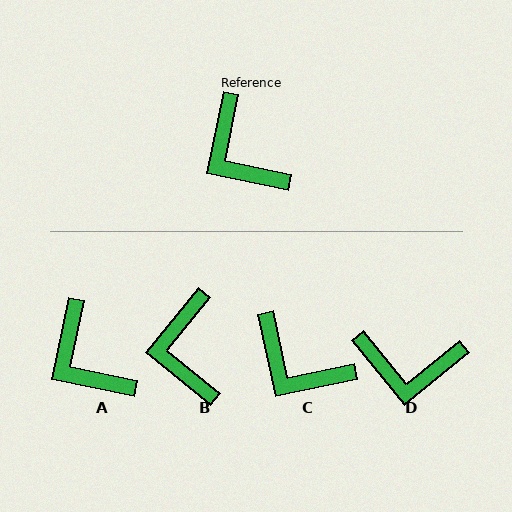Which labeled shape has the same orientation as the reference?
A.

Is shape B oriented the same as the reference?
No, it is off by about 27 degrees.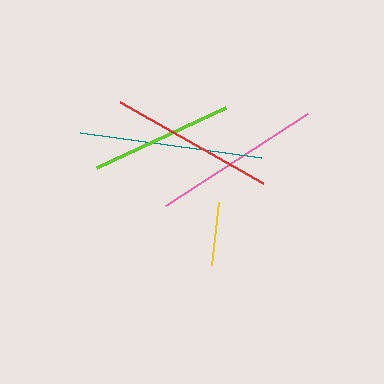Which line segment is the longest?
The teal line is the longest at approximately 182 pixels.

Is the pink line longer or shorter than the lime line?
The pink line is longer than the lime line.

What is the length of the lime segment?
The lime segment is approximately 142 pixels long.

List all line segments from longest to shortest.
From longest to shortest: teal, pink, red, lime, yellow.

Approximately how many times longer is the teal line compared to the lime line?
The teal line is approximately 1.3 times the length of the lime line.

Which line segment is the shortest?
The yellow line is the shortest at approximately 64 pixels.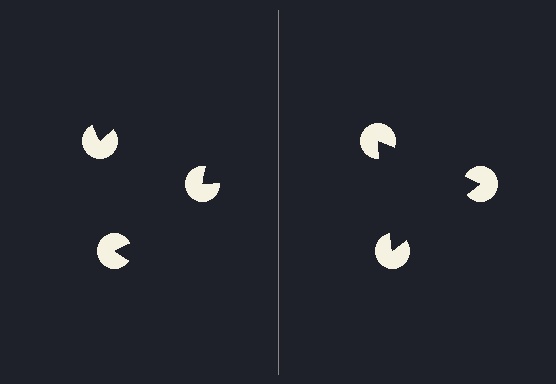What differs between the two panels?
The pac-man discs are positioned identically on both sides; only the wedge orientations differ. On the right they align to a triangle; on the left they are misaligned.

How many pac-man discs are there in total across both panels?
6 — 3 on each side.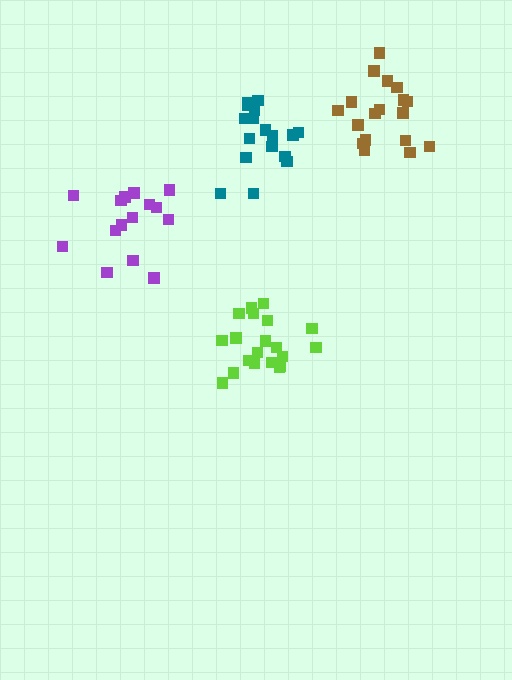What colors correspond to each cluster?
The clusters are colored: lime, teal, purple, brown.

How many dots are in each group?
Group 1: 20 dots, Group 2: 17 dots, Group 3: 15 dots, Group 4: 18 dots (70 total).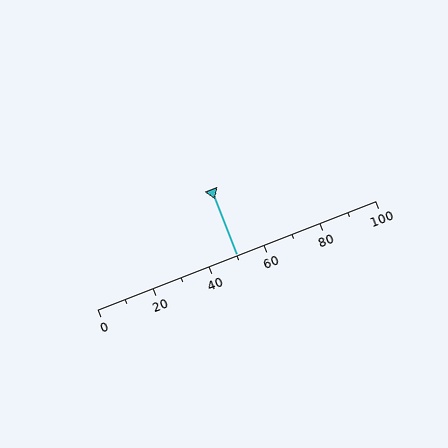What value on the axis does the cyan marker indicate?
The marker indicates approximately 50.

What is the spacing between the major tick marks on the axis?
The major ticks are spaced 20 apart.